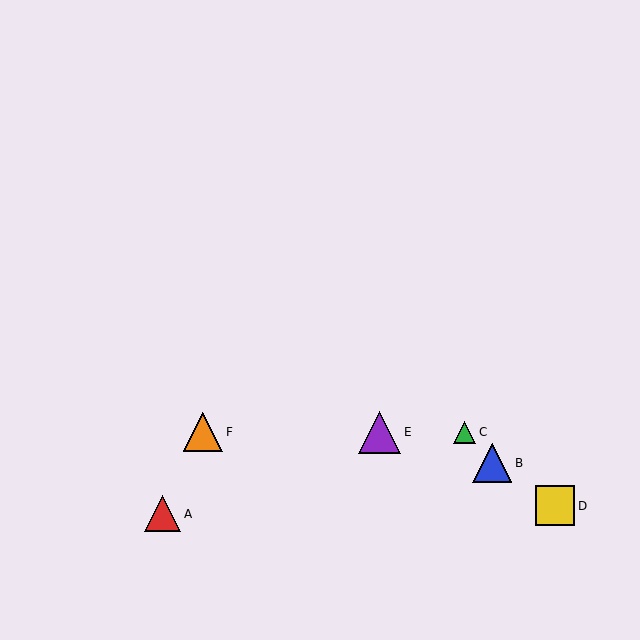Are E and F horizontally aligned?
Yes, both are at y≈432.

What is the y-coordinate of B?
Object B is at y≈463.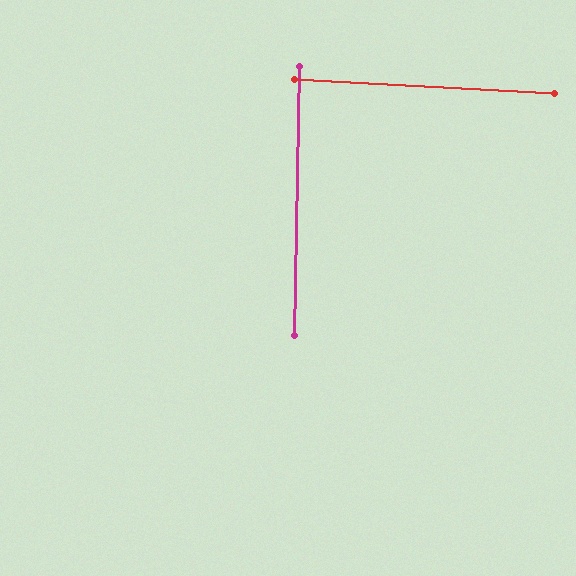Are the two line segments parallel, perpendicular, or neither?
Perpendicular — they meet at approximately 88°.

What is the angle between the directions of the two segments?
Approximately 88 degrees.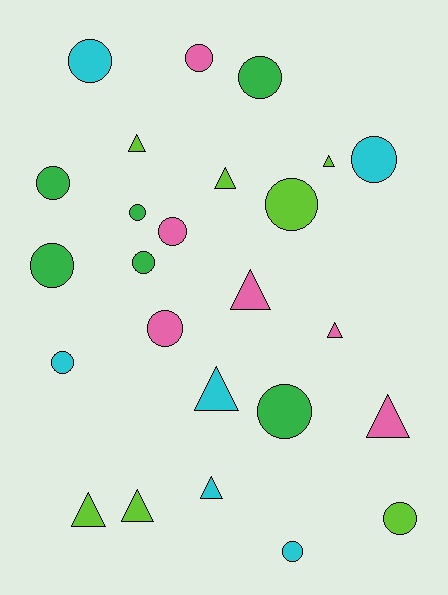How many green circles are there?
There are 6 green circles.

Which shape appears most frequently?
Circle, with 15 objects.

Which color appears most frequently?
Lime, with 7 objects.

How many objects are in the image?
There are 25 objects.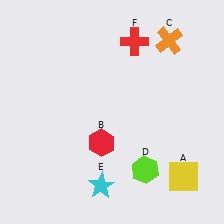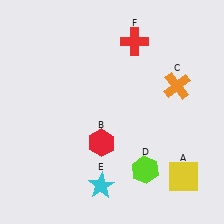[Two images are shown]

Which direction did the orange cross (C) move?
The orange cross (C) moved down.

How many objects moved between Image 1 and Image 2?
1 object moved between the two images.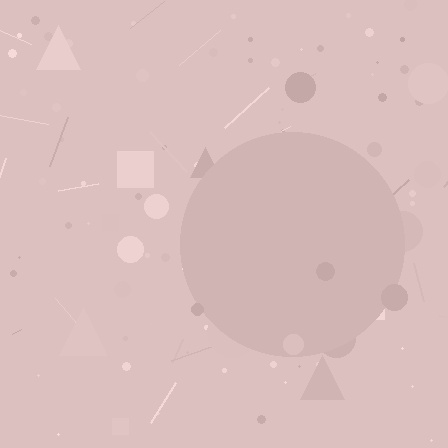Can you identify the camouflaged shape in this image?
The camouflaged shape is a circle.